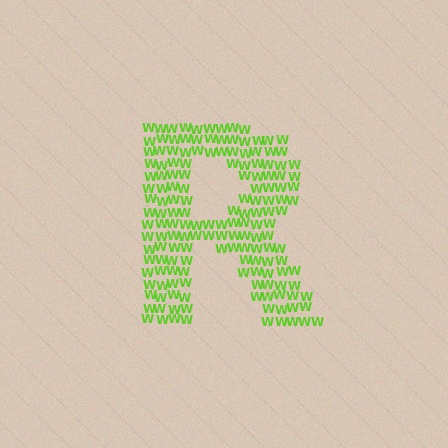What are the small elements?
The small elements are letter W's.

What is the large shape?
The large shape is the letter R.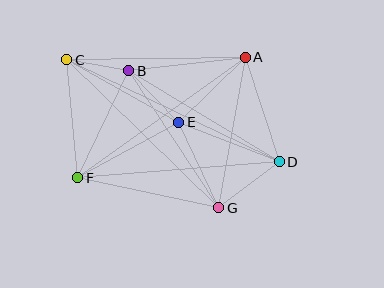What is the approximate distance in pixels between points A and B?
The distance between A and B is approximately 117 pixels.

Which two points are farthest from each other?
Points C and D are farthest from each other.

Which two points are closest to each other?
Points B and C are closest to each other.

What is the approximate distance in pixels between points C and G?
The distance between C and G is approximately 212 pixels.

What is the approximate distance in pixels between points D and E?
The distance between D and E is approximately 108 pixels.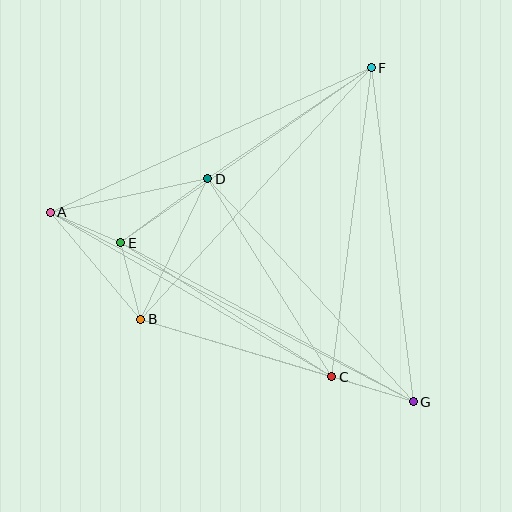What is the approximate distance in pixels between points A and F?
The distance between A and F is approximately 352 pixels.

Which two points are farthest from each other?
Points A and G are farthest from each other.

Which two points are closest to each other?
Points A and E are closest to each other.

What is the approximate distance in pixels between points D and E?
The distance between D and E is approximately 108 pixels.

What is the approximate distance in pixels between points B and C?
The distance between B and C is approximately 199 pixels.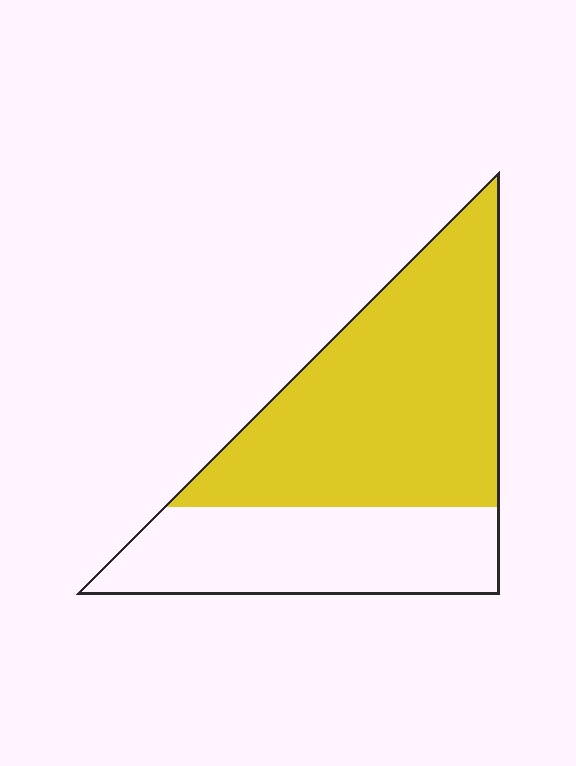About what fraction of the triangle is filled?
About five eighths (5/8).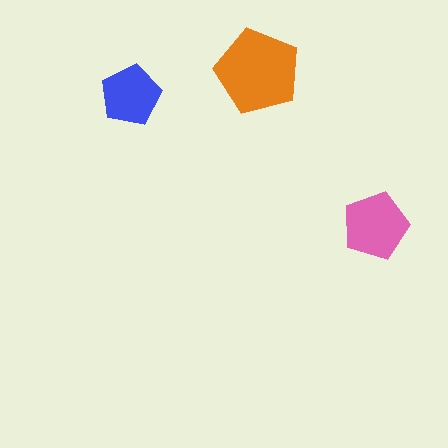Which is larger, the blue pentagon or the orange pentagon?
The orange one.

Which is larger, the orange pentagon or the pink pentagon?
The orange one.